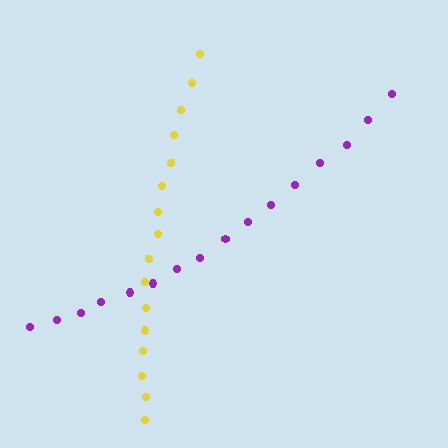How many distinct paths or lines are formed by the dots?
There are 2 distinct paths.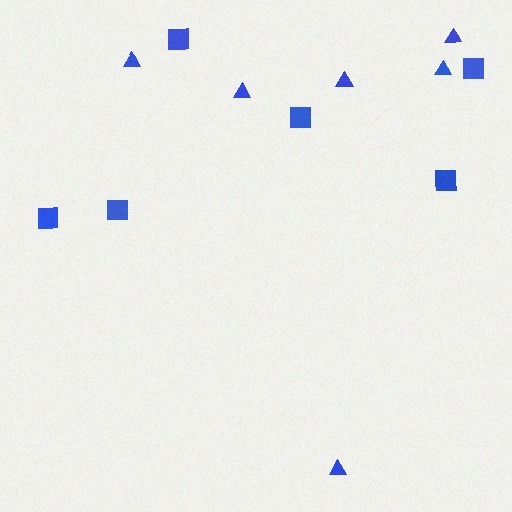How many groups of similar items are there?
There are 2 groups: one group of squares (6) and one group of triangles (6).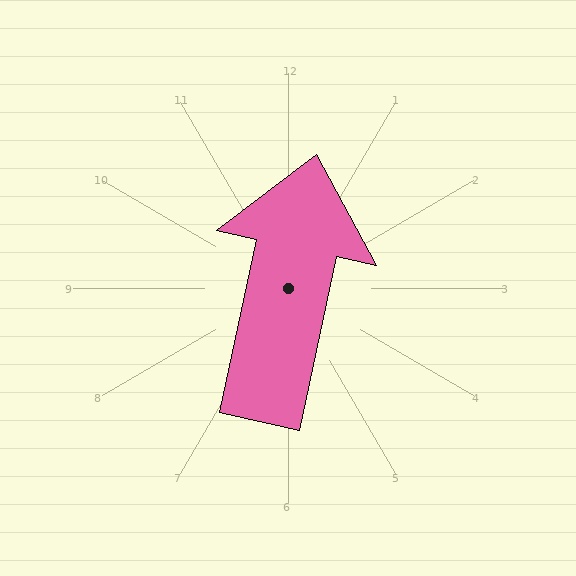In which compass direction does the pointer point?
North.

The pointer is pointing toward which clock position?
Roughly 12 o'clock.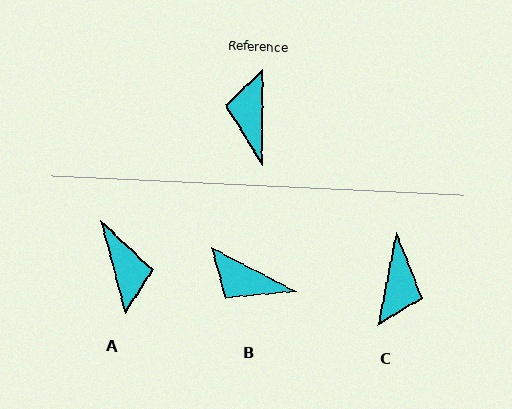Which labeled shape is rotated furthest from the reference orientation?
C, about 169 degrees away.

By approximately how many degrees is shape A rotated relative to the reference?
Approximately 165 degrees clockwise.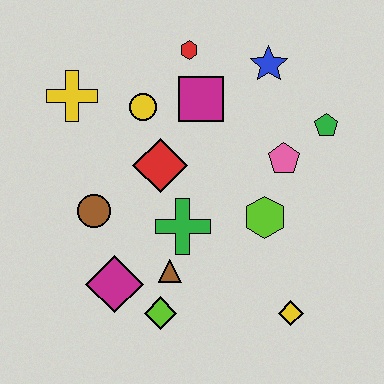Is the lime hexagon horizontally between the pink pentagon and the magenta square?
Yes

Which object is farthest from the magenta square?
The yellow diamond is farthest from the magenta square.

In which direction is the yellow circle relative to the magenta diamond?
The yellow circle is above the magenta diamond.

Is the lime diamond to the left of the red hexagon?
Yes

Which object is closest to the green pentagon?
The pink pentagon is closest to the green pentagon.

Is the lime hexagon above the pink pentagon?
No